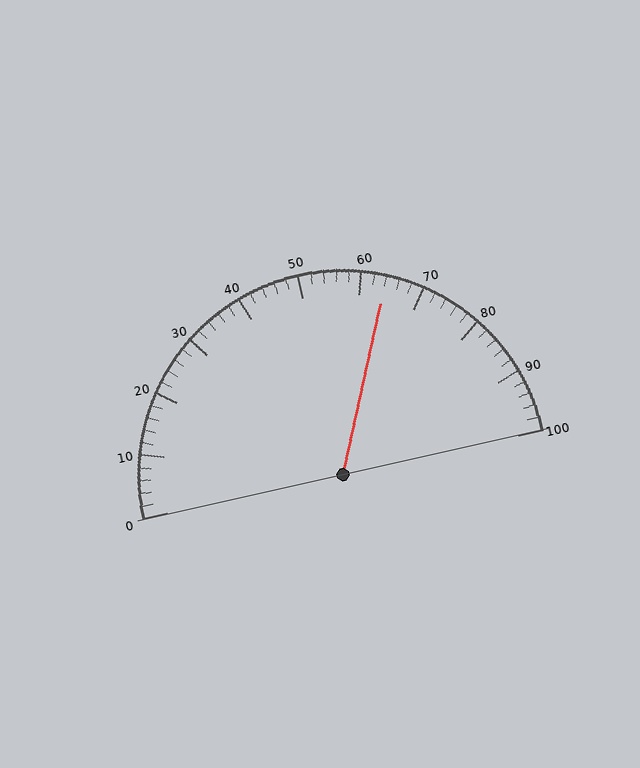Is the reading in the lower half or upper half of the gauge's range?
The reading is in the upper half of the range (0 to 100).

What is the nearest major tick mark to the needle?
The nearest major tick mark is 60.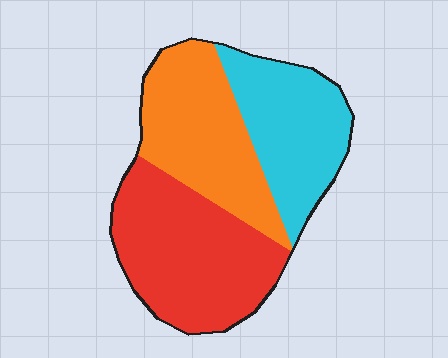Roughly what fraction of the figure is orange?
Orange covers about 30% of the figure.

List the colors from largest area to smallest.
From largest to smallest: red, orange, cyan.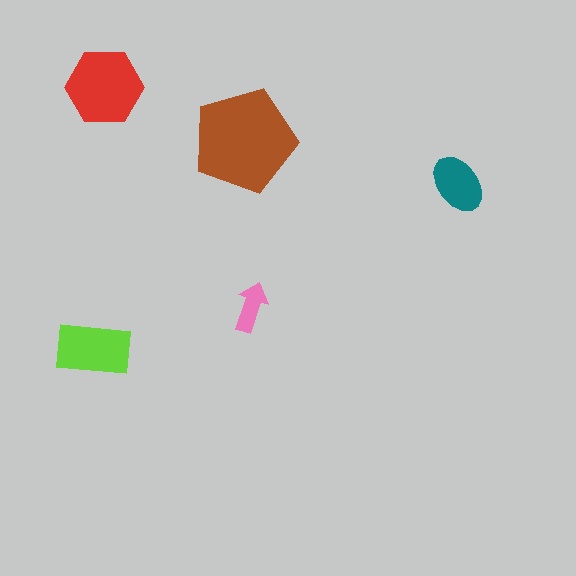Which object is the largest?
The brown pentagon.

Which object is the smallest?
The pink arrow.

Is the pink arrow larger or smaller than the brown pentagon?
Smaller.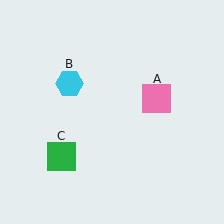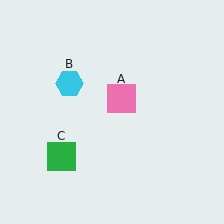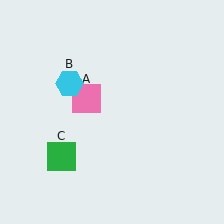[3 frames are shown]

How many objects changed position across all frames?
1 object changed position: pink square (object A).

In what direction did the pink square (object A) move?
The pink square (object A) moved left.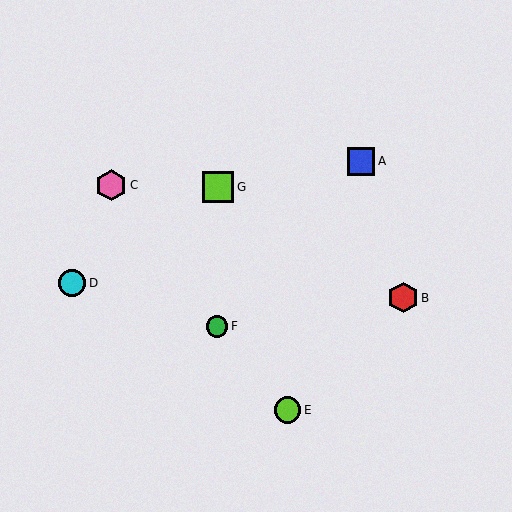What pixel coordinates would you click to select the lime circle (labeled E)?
Click at (288, 410) to select the lime circle E.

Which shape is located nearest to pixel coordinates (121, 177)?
The pink hexagon (labeled C) at (111, 185) is nearest to that location.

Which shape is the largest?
The pink hexagon (labeled C) is the largest.